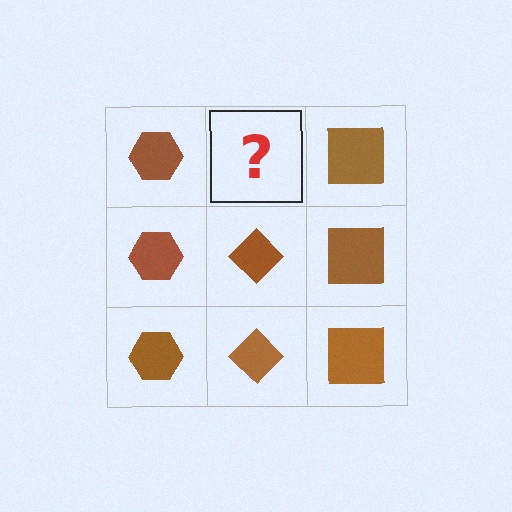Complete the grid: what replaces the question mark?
The question mark should be replaced with a brown diamond.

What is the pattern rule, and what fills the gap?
The rule is that each column has a consistent shape. The gap should be filled with a brown diamond.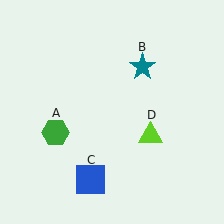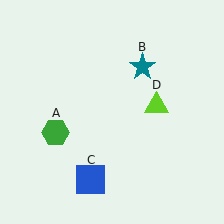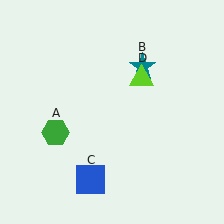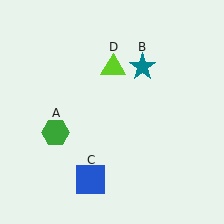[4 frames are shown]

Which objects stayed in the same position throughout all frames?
Green hexagon (object A) and teal star (object B) and blue square (object C) remained stationary.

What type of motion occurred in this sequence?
The lime triangle (object D) rotated counterclockwise around the center of the scene.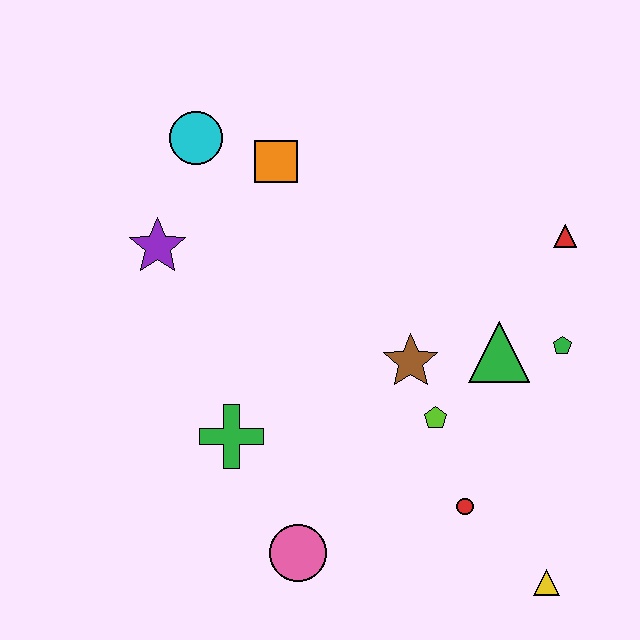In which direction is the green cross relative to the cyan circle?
The green cross is below the cyan circle.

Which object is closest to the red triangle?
The green pentagon is closest to the red triangle.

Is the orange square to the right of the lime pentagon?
No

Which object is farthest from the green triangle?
The cyan circle is farthest from the green triangle.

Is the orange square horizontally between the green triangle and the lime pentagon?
No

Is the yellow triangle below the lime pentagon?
Yes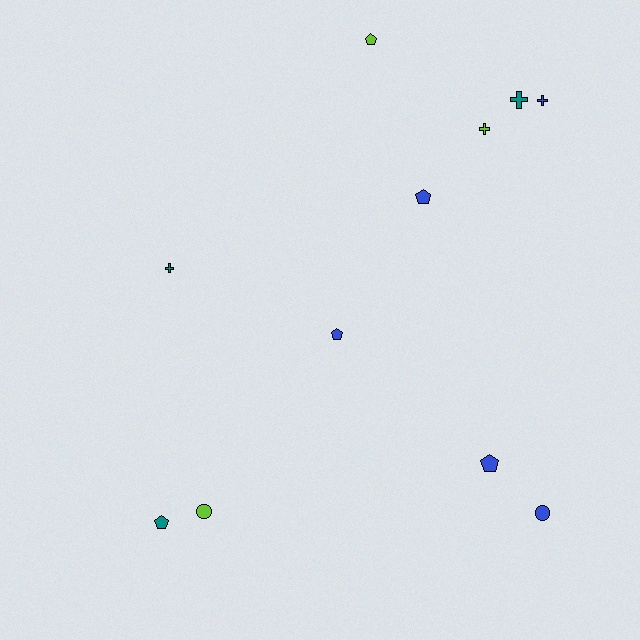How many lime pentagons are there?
There is 1 lime pentagon.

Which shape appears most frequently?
Pentagon, with 5 objects.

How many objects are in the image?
There are 11 objects.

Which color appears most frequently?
Blue, with 5 objects.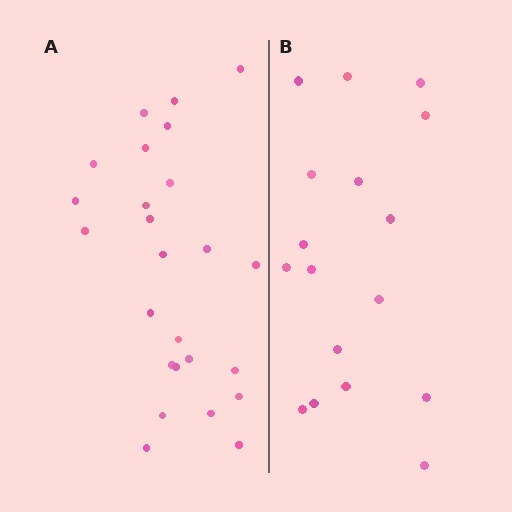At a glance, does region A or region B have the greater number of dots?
Region A (the left region) has more dots.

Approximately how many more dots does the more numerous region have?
Region A has roughly 8 or so more dots than region B.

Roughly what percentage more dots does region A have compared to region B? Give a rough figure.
About 45% more.